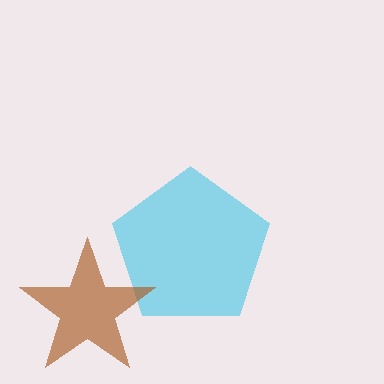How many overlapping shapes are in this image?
There are 2 overlapping shapes in the image.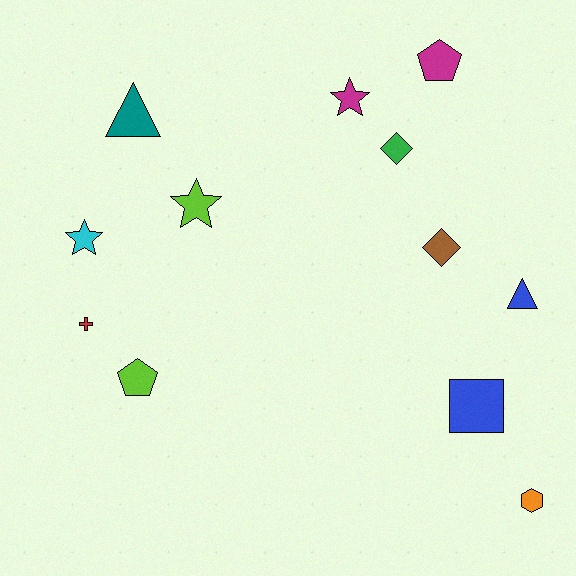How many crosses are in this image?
There is 1 cross.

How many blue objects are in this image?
There are 2 blue objects.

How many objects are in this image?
There are 12 objects.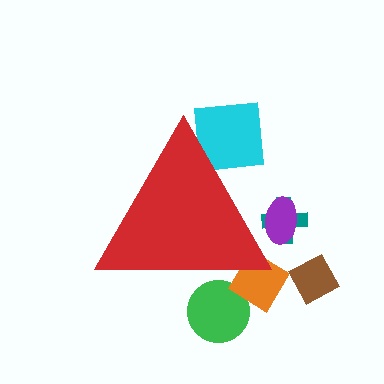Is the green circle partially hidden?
Yes, the green circle is partially hidden behind the red triangle.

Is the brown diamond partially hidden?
No, the brown diamond is fully visible.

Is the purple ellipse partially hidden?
Yes, the purple ellipse is partially hidden behind the red triangle.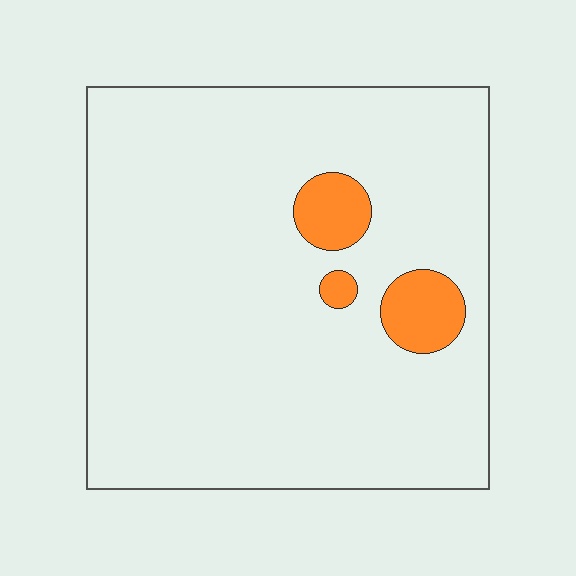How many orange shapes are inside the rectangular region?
3.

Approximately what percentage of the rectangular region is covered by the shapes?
Approximately 5%.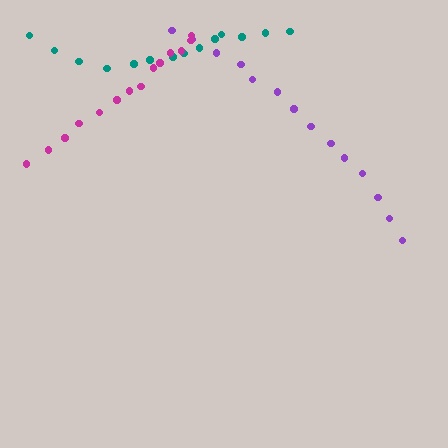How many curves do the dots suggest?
There are 3 distinct paths.